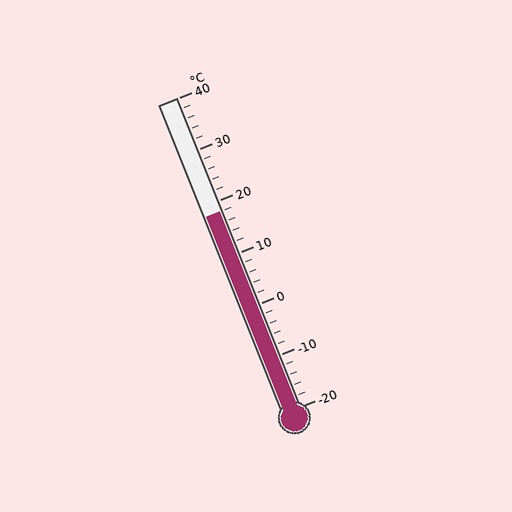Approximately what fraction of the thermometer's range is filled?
The thermometer is filled to approximately 65% of its range.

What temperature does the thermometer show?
The thermometer shows approximately 18°C.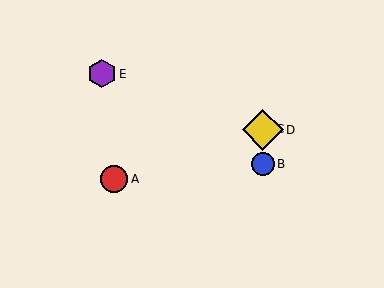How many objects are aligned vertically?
3 objects (B, C, D) are aligned vertically.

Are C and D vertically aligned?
Yes, both are at x≈263.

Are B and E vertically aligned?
No, B is at x≈263 and E is at x≈102.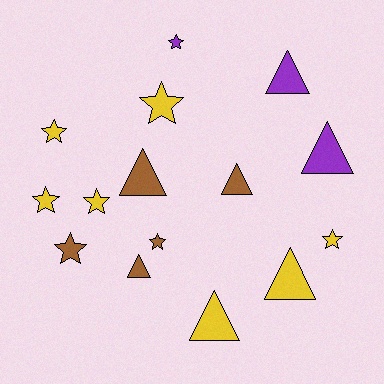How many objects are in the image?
There are 15 objects.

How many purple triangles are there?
There are 2 purple triangles.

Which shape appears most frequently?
Star, with 8 objects.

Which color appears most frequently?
Yellow, with 7 objects.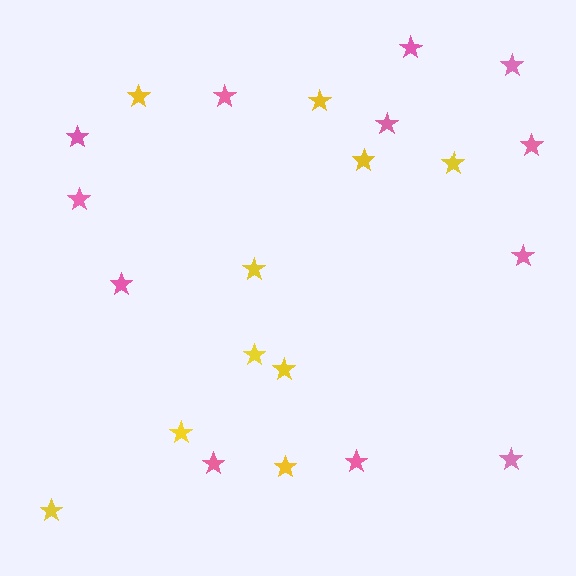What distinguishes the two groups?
There are 2 groups: one group of yellow stars (10) and one group of pink stars (12).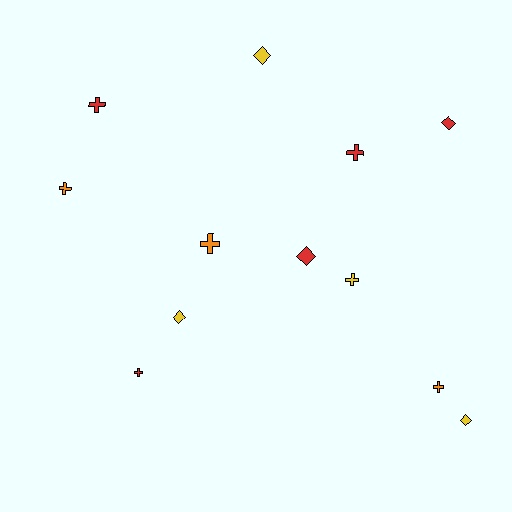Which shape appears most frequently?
Cross, with 7 objects.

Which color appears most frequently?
Red, with 5 objects.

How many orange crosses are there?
There are 3 orange crosses.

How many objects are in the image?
There are 12 objects.